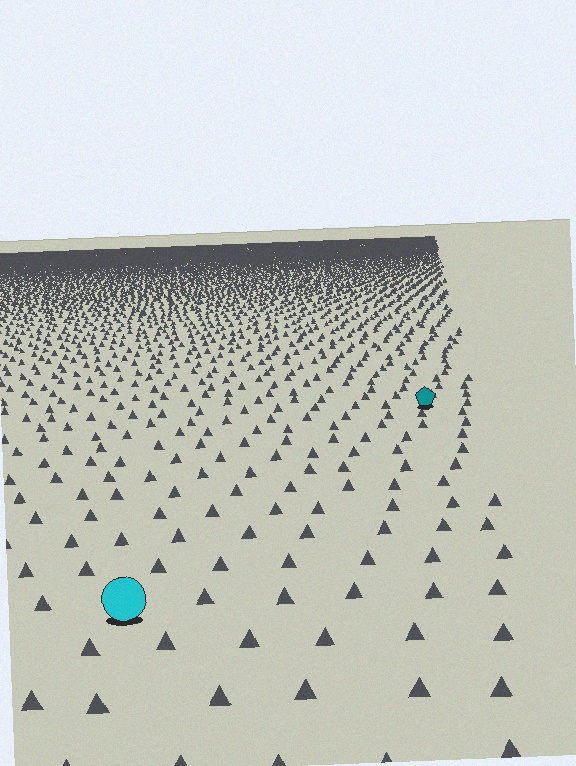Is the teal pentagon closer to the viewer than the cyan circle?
No. The cyan circle is closer — you can tell from the texture gradient: the ground texture is coarser near it.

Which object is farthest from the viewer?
The teal pentagon is farthest from the viewer. It appears smaller and the ground texture around it is denser.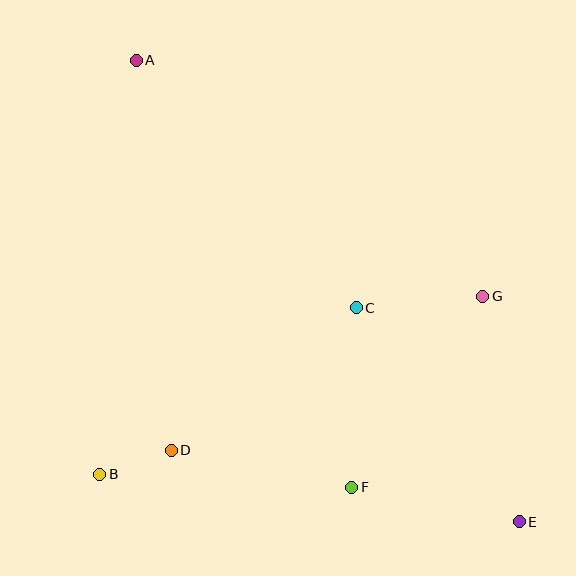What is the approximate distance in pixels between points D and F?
The distance between D and F is approximately 184 pixels.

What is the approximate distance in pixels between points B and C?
The distance between B and C is approximately 306 pixels.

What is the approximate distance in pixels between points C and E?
The distance between C and E is approximately 269 pixels.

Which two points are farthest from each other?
Points A and E are farthest from each other.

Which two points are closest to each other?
Points B and D are closest to each other.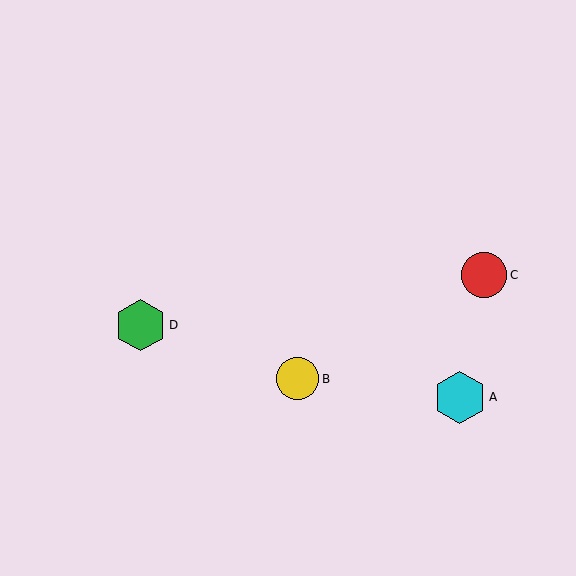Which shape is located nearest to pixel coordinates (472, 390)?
The cyan hexagon (labeled A) at (460, 397) is nearest to that location.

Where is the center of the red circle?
The center of the red circle is at (484, 275).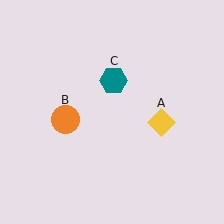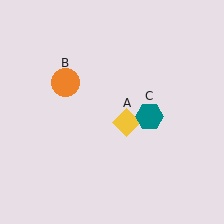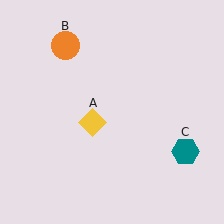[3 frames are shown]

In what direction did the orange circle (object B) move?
The orange circle (object B) moved up.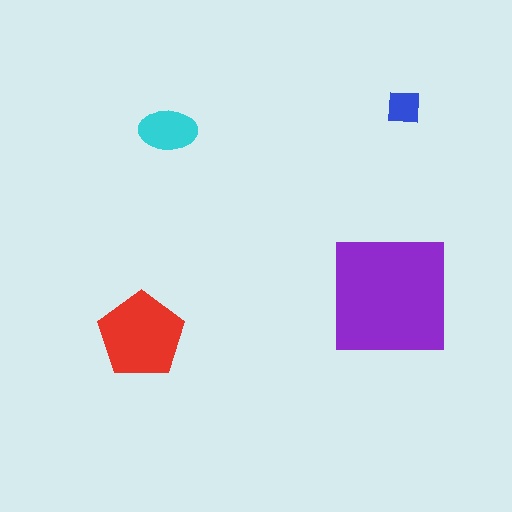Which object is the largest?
The purple square.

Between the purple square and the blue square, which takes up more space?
The purple square.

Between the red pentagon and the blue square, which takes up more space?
The red pentagon.